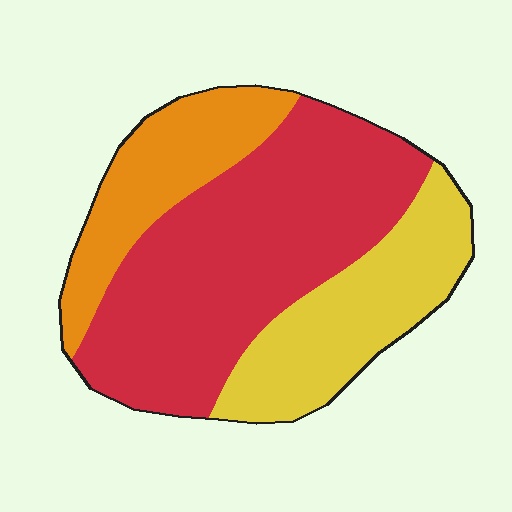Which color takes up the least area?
Orange, at roughly 20%.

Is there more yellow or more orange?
Yellow.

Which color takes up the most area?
Red, at roughly 55%.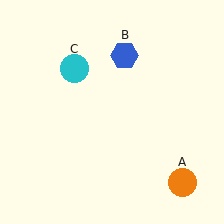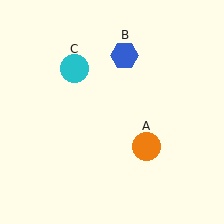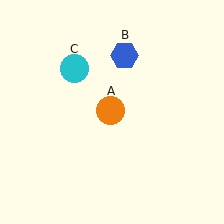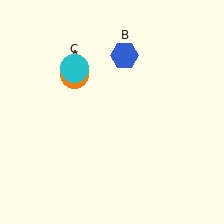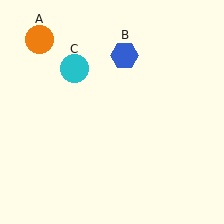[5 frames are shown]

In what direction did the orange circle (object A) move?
The orange circle (object A) moved up and to the left.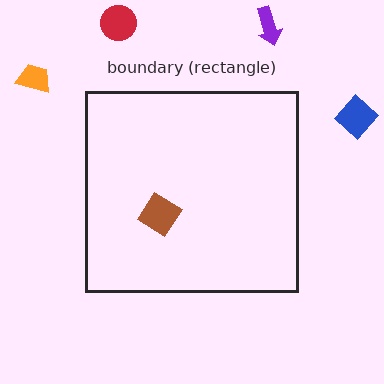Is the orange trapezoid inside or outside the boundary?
Outside.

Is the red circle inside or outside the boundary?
Outside.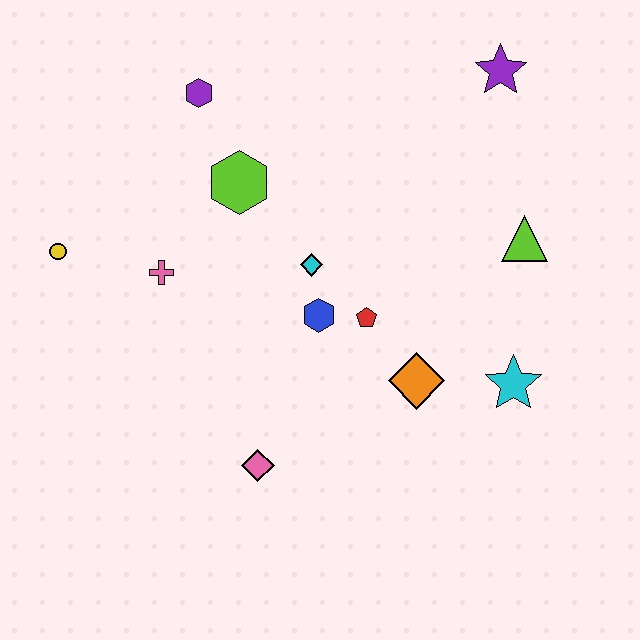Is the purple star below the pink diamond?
No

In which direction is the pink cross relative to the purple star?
The pink cross is to the left of the purple star.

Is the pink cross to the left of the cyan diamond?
Yes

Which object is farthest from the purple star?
The yellow circle is farthest from the purple star.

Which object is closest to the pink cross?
The yellow circle is closest to the pink cross.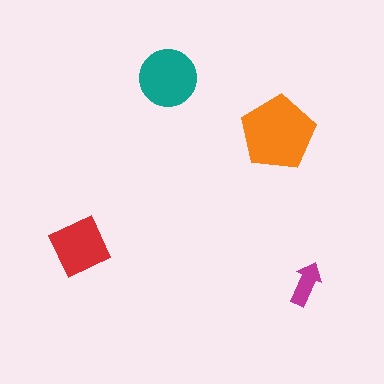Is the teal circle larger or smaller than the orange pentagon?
Smaller.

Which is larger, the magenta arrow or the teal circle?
The teal circle.